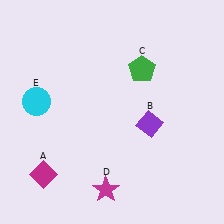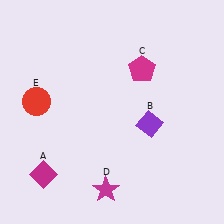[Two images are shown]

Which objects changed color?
C changed from green to magenta. E changed from cyan to red.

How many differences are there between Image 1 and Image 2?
There are 2 differences between the two images.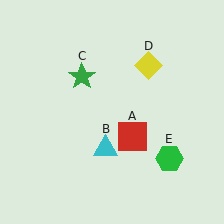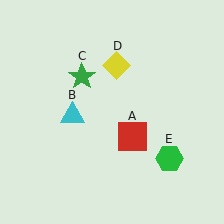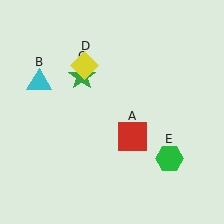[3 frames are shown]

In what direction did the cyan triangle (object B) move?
The cyan triangle (object B) moved up and to the left.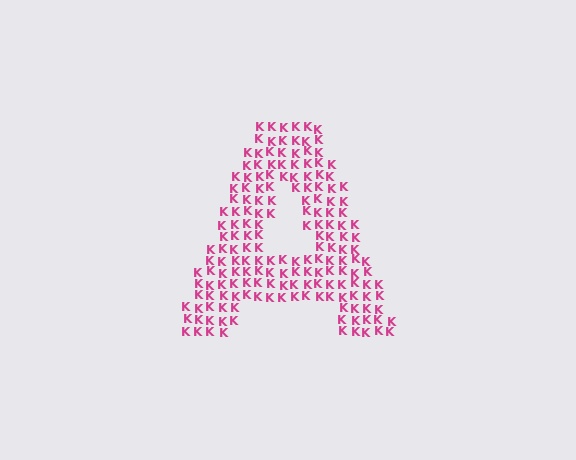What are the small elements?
The small elements are letter K's.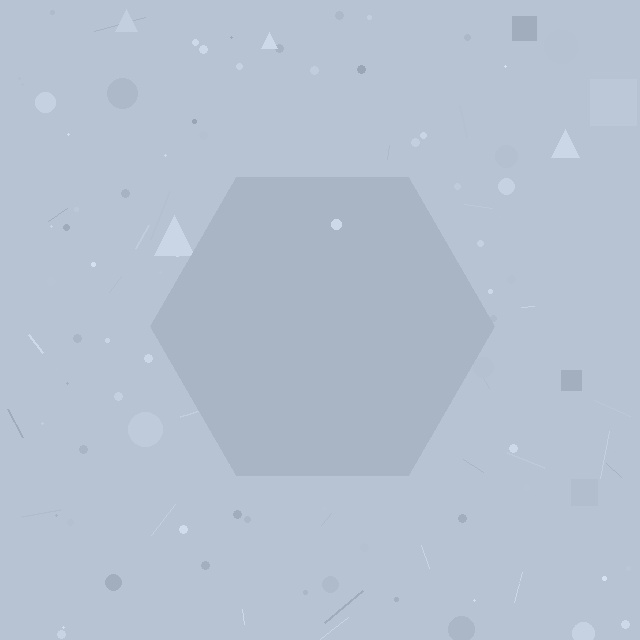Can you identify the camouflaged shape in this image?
The camouflaged shape is a hexagon.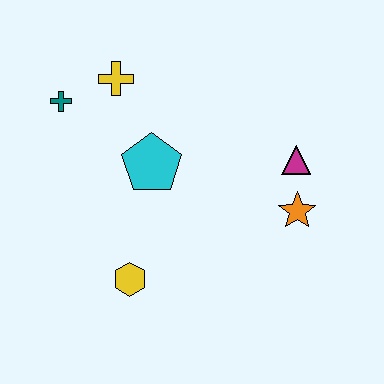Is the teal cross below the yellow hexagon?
No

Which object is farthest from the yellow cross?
The orange star is farthest from the yellow cross.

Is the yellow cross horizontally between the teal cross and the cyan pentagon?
Yes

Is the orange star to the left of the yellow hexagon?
No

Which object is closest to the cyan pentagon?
The yellow cross is closest to the cyan pentagon.